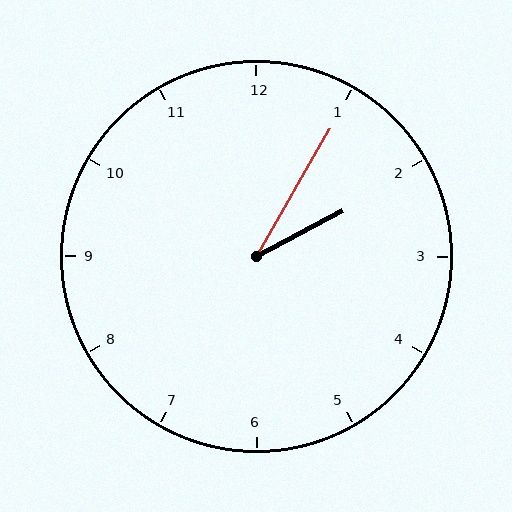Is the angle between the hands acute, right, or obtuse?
It is acute.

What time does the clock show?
2:05.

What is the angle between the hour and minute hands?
Approximately 32 degrees.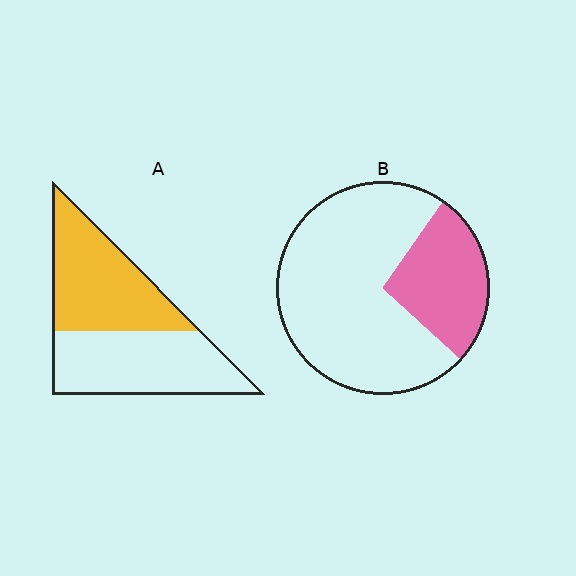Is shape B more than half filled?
No.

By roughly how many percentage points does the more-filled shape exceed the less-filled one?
By roughly 20 percentage points (A over B).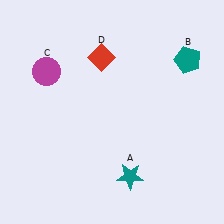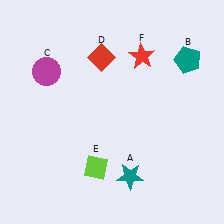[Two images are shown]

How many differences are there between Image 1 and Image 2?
There are 2 differences between the two images.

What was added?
A lime diamond (E), a red star (F) were added in Image 2.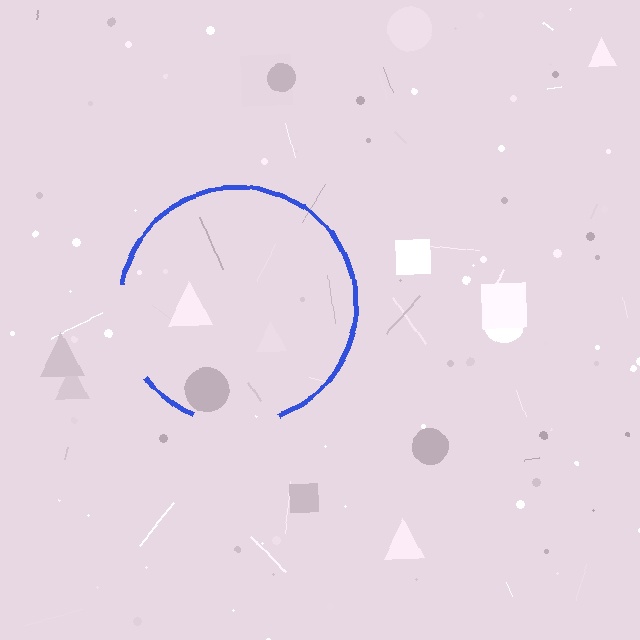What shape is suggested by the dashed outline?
The dashed outline suggests a circle.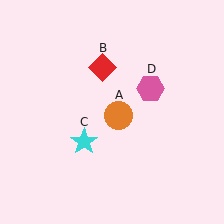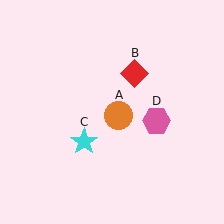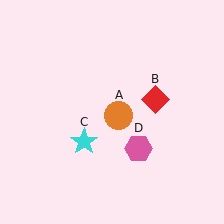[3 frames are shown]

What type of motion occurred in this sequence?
The red diamond (object B), pink hexagon (object D) rotated clockwise around the center of the scene.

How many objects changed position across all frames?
2 objects changed position: red diamond (object B), pink hexagon (object D).